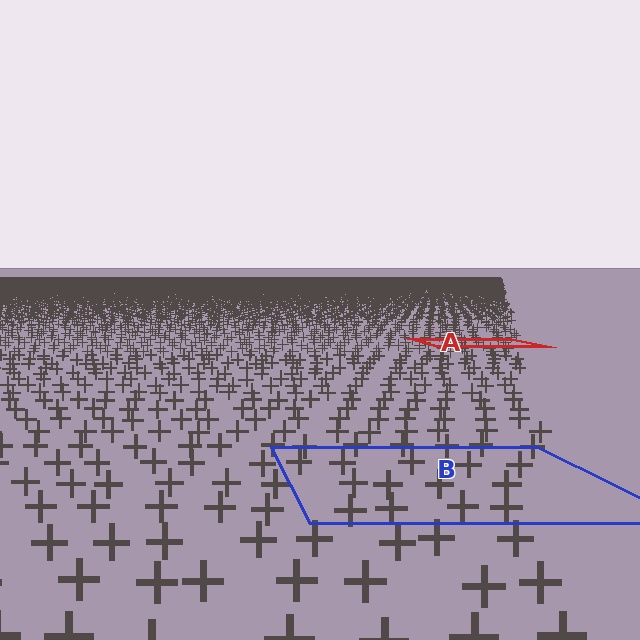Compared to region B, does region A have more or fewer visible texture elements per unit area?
Region A has more texture elements per unit area — they are packed more densely because it is farther away.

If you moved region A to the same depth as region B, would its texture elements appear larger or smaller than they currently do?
They would appear larger. At a closer depth, the same texture elements are projected at a bigger on-screen size.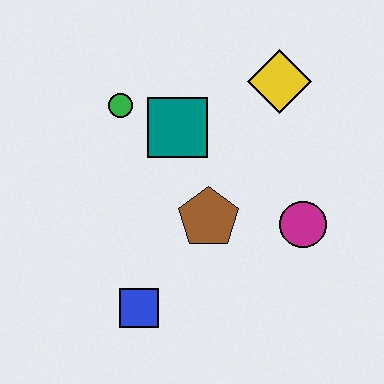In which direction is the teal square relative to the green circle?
The teal square is to the right of the green circle.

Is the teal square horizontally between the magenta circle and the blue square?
Yes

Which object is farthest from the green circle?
The magenta circle is farthest from the green circle.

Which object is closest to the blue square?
The brown pentagon is closest to the blue square.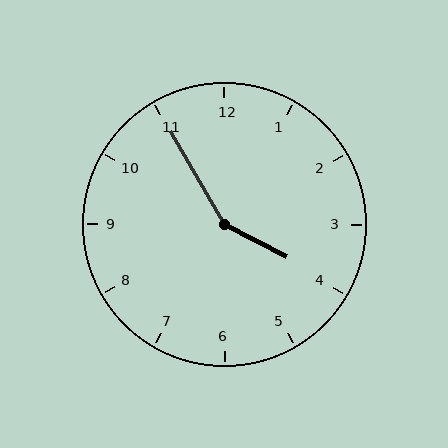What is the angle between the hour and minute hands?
Approximately 148 degrees.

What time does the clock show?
3:55.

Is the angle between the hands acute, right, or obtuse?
It is obtuse.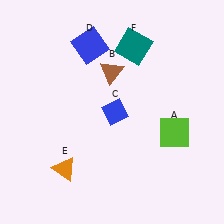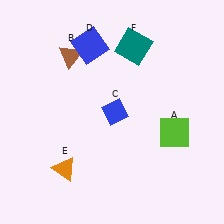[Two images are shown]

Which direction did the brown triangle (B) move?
The brown triangle (B) moved left.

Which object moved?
The brown triangle (B) moved left.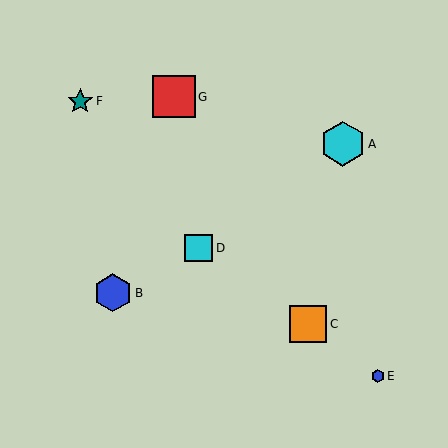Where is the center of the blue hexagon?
The center of the blue hexagon is at (113, 293).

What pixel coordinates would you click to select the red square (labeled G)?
Click at (174, 97) to select the red square G.